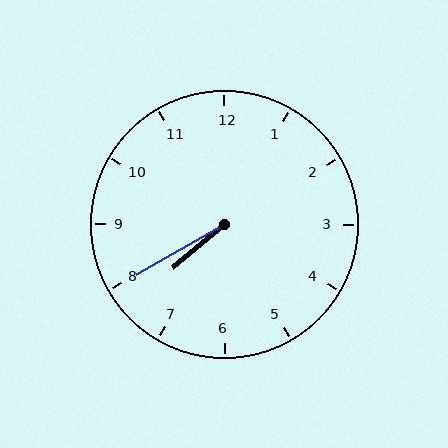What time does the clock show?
7:40.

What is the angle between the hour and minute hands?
Approximately 10 degrees.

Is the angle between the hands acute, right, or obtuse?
It is acute.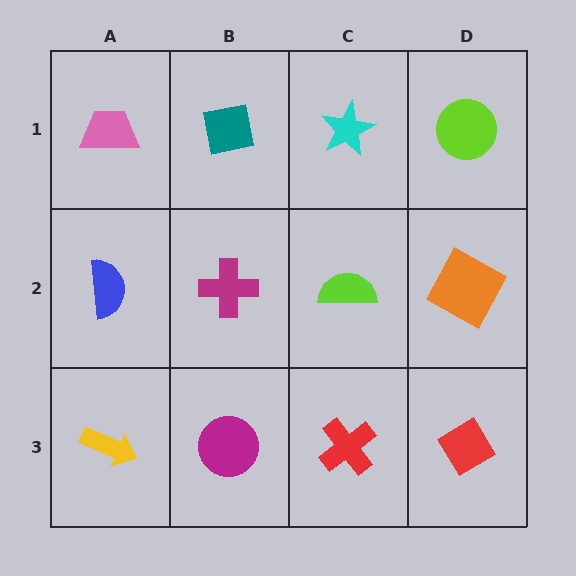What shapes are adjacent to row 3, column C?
A lime semicircle (row 2, column C), a magenta circle (row 3, column B), a red diamond (row 3, column D).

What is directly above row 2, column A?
A pink trapezoid.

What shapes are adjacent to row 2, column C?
A cyan star (row 1, column C), a red cross (row 3, column C), a magenta cross (row 2, column B), an orange square (row 2, column D).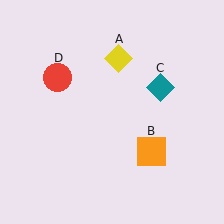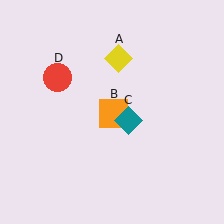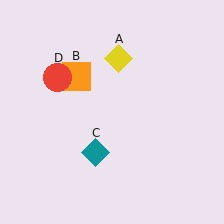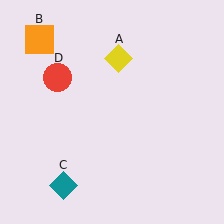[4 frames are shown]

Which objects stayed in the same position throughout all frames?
Yellow diamond (object A) and red circle (object D) remained stationary.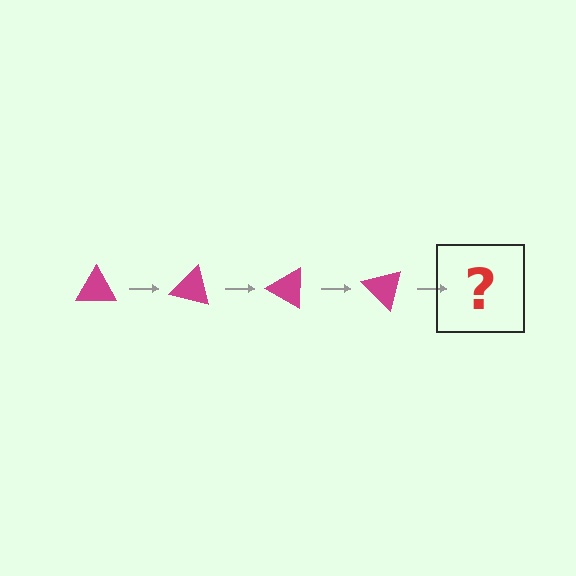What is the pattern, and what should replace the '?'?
The pattern is that the triangle rotates 15 degrees each step. The '?' should be a magenta triangle rotated 60 degrees.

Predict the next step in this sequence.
The next step is a magenta triangle rotated 60 degrees.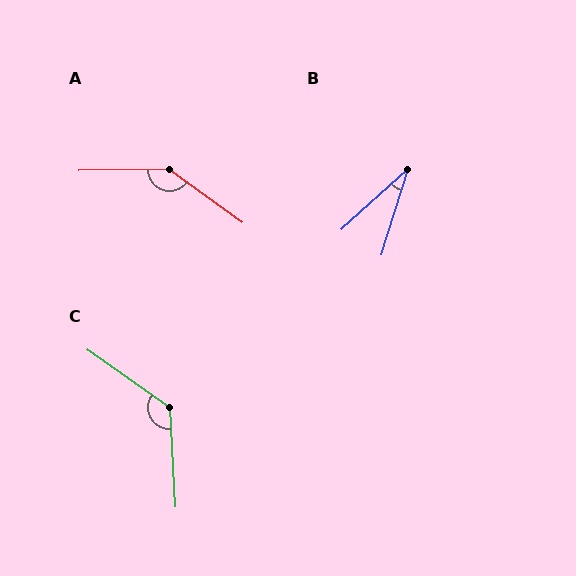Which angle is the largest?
A, at approximately 143 degrees.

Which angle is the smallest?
B, at approximately 31 degrees.